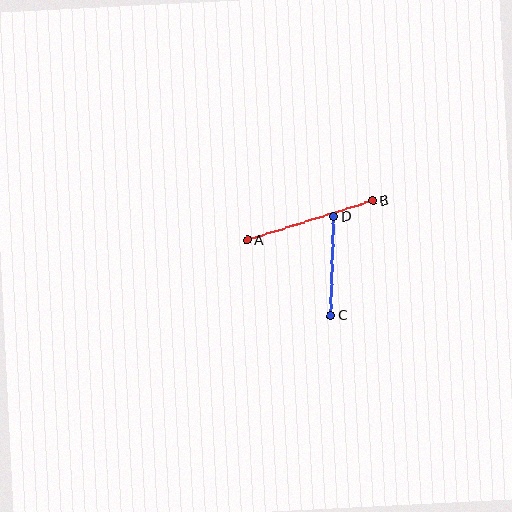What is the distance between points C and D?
The distance is approximately 99 pixels.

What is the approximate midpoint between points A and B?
The midpoint is at approximately (310, 220) pixels.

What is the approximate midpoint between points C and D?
The midpoint is at approximately (332, 266) pixels.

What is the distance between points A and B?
The distance is approximately 131 pixels.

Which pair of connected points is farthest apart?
Points A and B are farthest apart.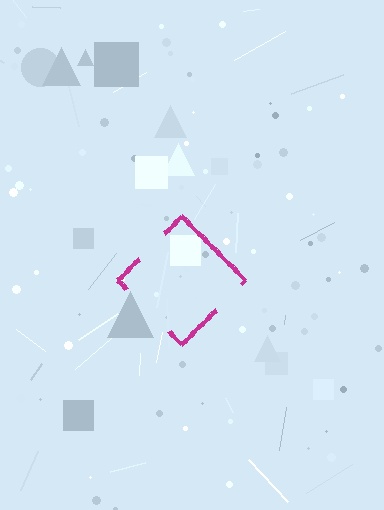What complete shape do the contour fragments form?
The contour fragments form a diamond.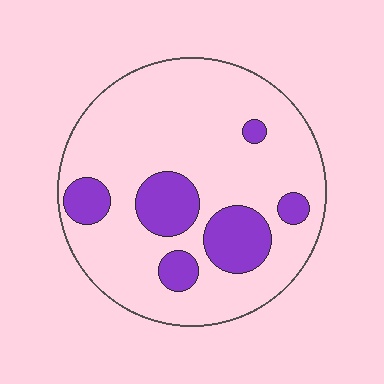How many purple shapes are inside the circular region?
6.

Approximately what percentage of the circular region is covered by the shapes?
Approximately 20%.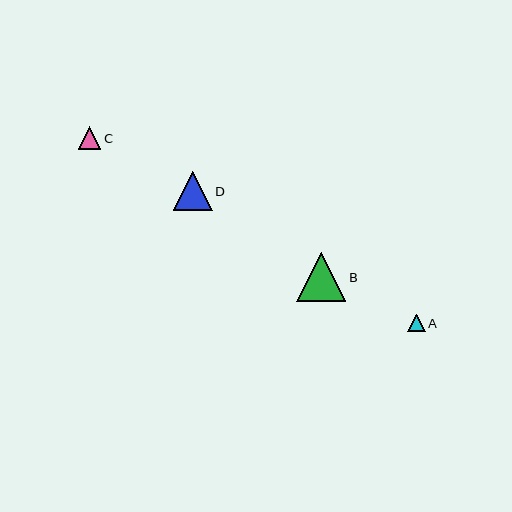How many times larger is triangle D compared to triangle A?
Triangle D is approximately 2.3 times the size of triangle A.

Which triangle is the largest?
Triangle B is the largest with a size of approximately 49 pixels.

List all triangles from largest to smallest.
From largest to smallest: B, D, C, A.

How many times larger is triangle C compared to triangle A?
Triangle C is approximately 1.3 times the size of triangle A.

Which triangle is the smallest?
Triangle A is the smallest with a size of approximately 17 pixels.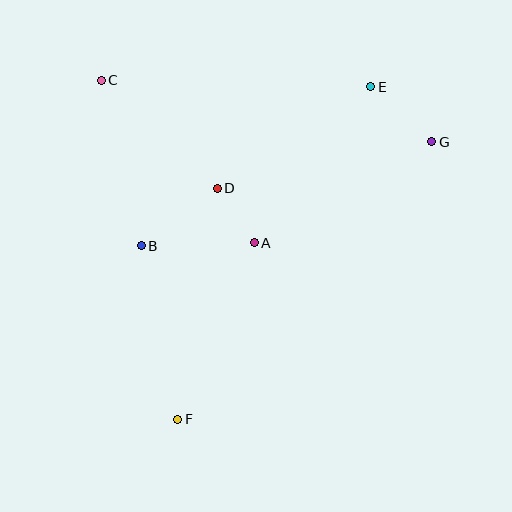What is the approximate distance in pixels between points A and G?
The distance between A and G is approximately 204 pixels.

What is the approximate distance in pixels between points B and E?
The distance between B and E is approximately 279 pixels.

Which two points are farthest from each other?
Points E and F are farthest from each other.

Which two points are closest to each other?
Points A and D are closest to each other.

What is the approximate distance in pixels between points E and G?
The distance between E and G is approximately 82 pixels.